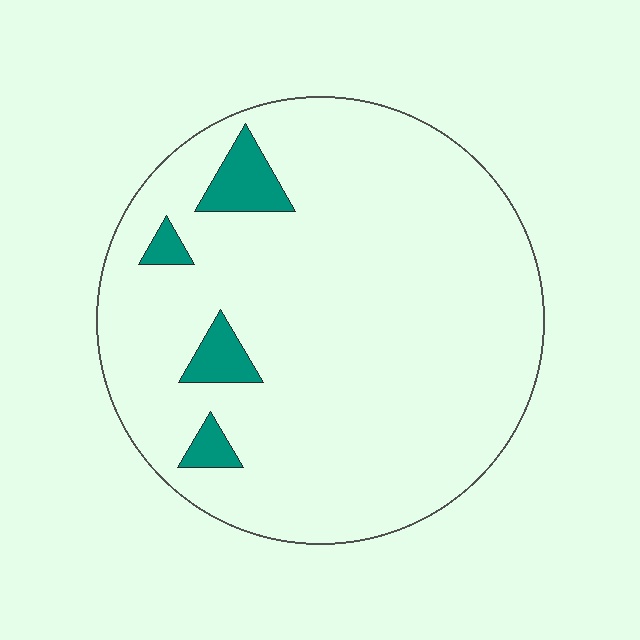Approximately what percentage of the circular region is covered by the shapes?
Approximately 5%.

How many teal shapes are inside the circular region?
4.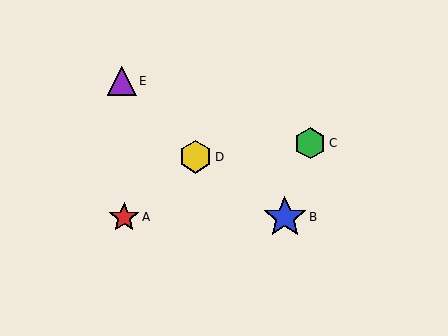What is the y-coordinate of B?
Object B is at y≈217.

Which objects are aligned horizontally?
Objects A, B are aligned horizontally.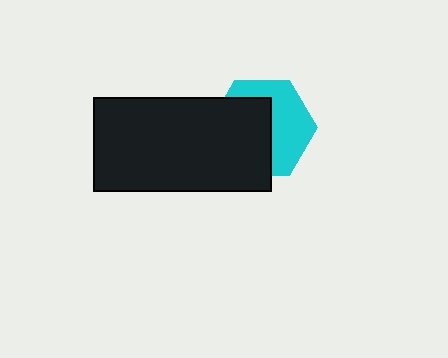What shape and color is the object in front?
The object in front is a black rectangle.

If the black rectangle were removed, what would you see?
You would see the complete cyan hexagon.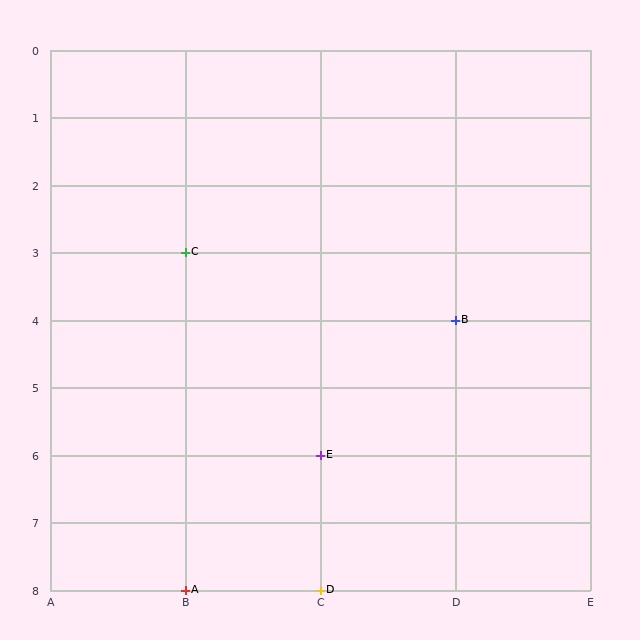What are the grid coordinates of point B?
Point B is at grid coordinates (D, 4).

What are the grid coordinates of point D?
Point D is at grid coordinates (C, 8).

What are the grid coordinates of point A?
Point A is at grid coordinates (B, 8).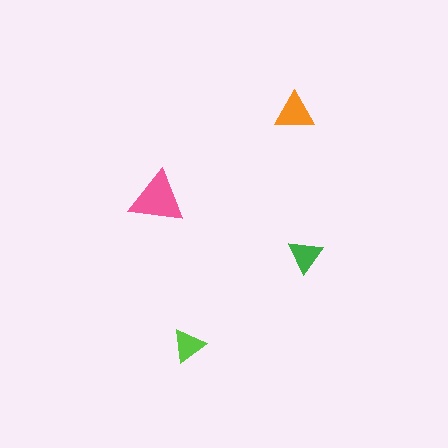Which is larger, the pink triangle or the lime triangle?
The pink one.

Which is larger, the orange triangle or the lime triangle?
The orange one.